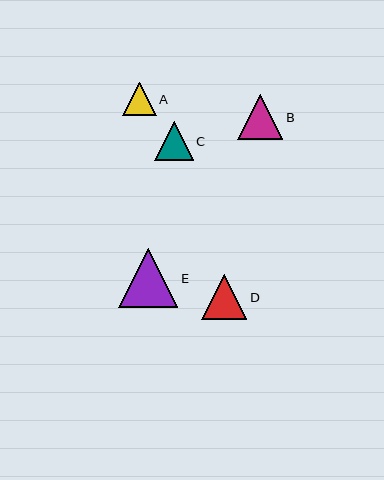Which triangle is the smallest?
Triangle A is the smallest with a size of approximately 34 pixels.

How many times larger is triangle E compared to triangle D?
Triangle E is approximately 1.3 times the size of triangle D.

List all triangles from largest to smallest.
From largest to smallest: E, D, B, C, A.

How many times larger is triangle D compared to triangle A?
Triangle D is approximately 1.3 times the size of triangle A.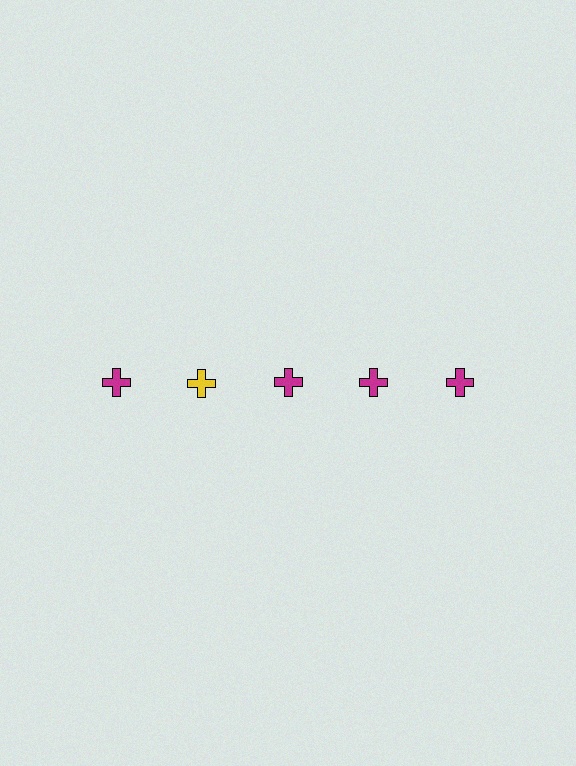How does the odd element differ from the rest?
It has a different color: yellow instead of magenta.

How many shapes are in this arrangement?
There are 5 shapes arranged in a grid pattern.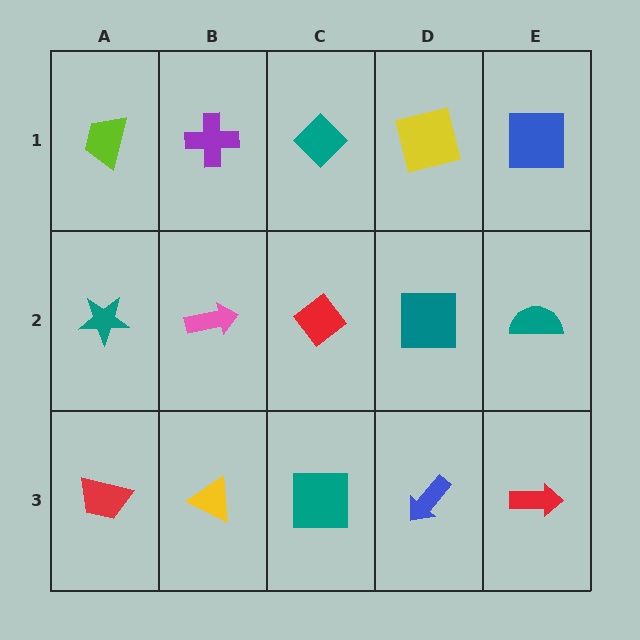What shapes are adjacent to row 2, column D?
A yellow square (row 1, column D), a blue arrow (row 3, column D), a red diamond (row 2, column C), a teal semicircle (row 2, column E).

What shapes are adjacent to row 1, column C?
A red diamond (row 2, column C), a purple cross (row 1, column B), a yellow square (row 1, column D).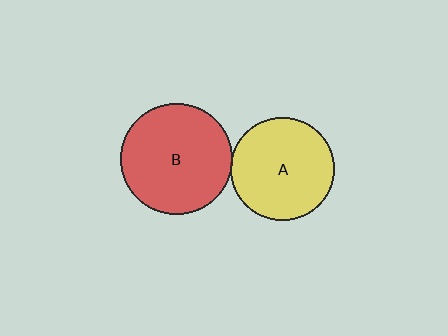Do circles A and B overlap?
Yes.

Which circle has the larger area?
Circle B (red).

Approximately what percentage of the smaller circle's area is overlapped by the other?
Approximately 5%.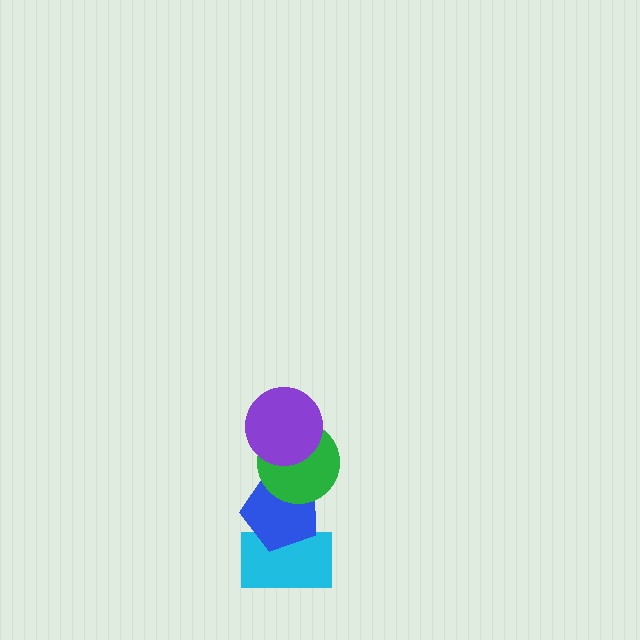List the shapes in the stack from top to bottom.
From top to bottom: the purple circle, the green circle, the blue pentagon, the cyan rectangle.